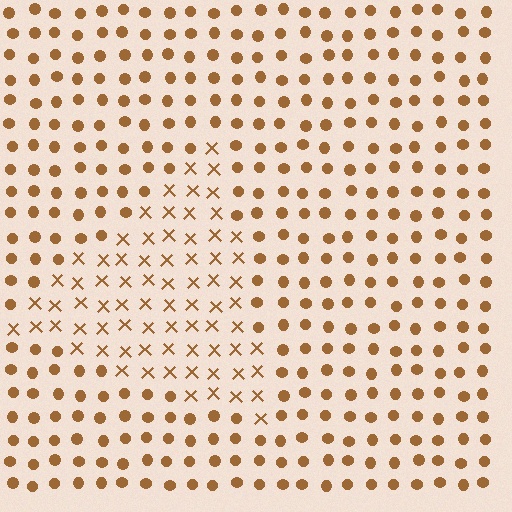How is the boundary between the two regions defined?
The boundary is defined by a change in element shape: X marks inside vs. circles outside. All elements share the same color and spacing.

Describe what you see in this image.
The image is filled with small brown elements arranged in a uniform grid. A triangle-shaped region contains X marks, while the surrounding area contains circles. The boundary is defined purely by the change in element shape.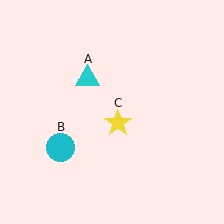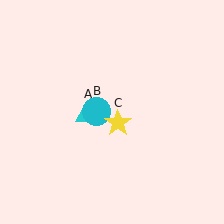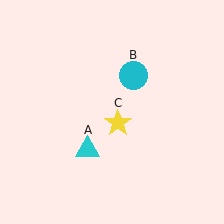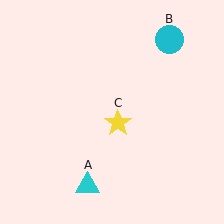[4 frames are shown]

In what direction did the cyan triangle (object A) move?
The cyan triangle (object A) moved down.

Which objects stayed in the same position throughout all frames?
Yellow star (object C) remained stationary.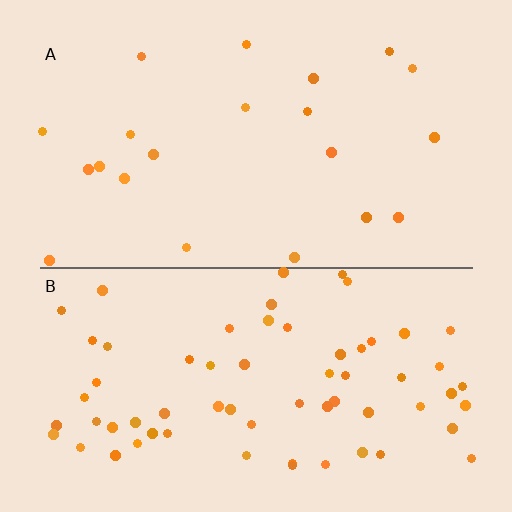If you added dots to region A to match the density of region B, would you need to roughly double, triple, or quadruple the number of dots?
Approximately triple.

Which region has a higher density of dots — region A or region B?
B (the bottom).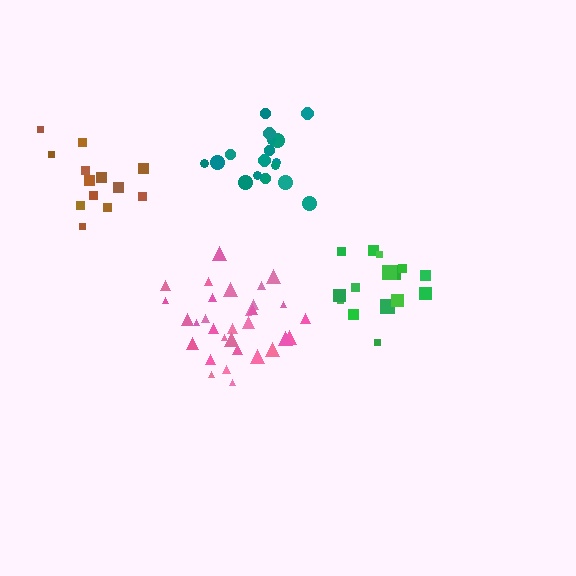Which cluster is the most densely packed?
Teal.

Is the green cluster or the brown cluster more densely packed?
Green.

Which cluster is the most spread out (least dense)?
Brown.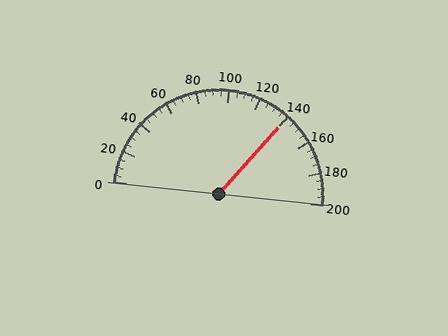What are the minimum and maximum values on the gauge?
The gauge ranges from 0 to 200.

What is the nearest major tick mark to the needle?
The nearest major tick mark is 140.